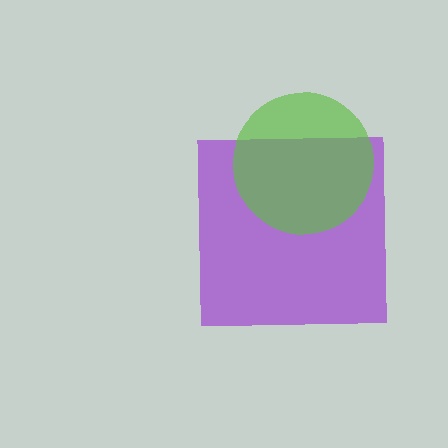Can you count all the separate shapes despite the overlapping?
Yes, there are 2 separate shapes.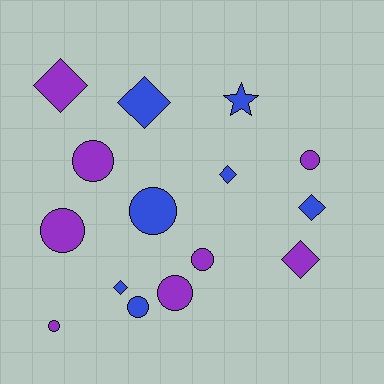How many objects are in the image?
There are 15 objects.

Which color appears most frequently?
Purple, with 8 objects.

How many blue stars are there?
There is 1 blue star.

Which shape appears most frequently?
Circle, with 8 objects.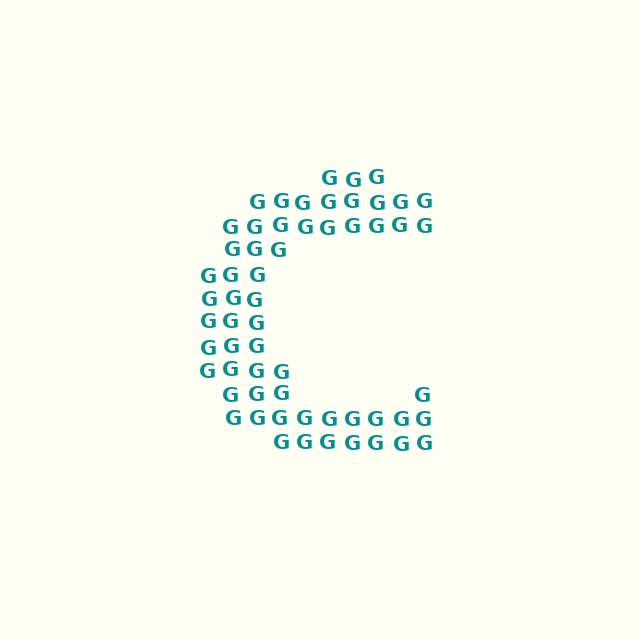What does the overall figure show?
The overall figure shows the letter C.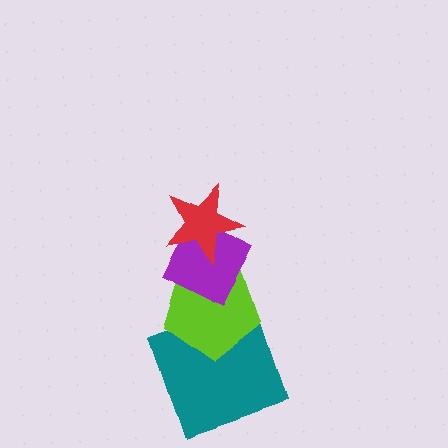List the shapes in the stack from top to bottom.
From top to bottom: the red star, the purple diamond, the lime pentagon, the teal square.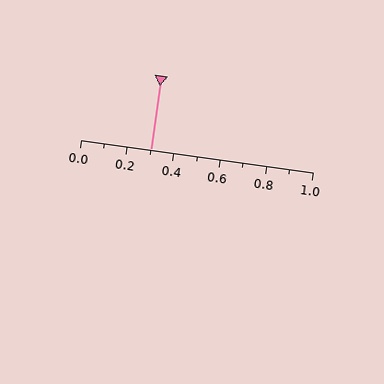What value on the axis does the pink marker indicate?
The marker indicates approximately 0.3.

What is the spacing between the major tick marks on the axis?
The major ticks are spaced 0.2 apart.